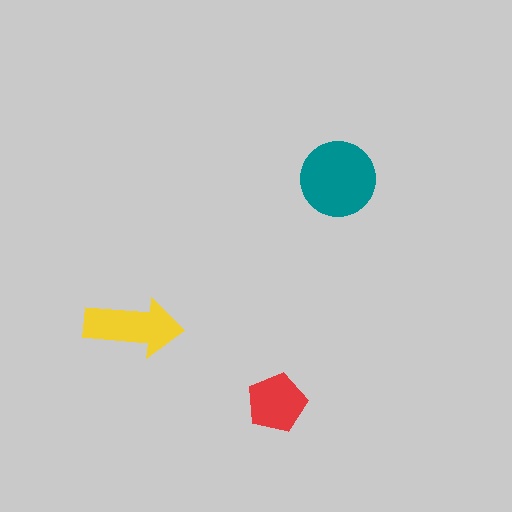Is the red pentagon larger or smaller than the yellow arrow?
Smaller.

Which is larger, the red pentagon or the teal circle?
The teal circle.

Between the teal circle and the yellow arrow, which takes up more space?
The teal circle.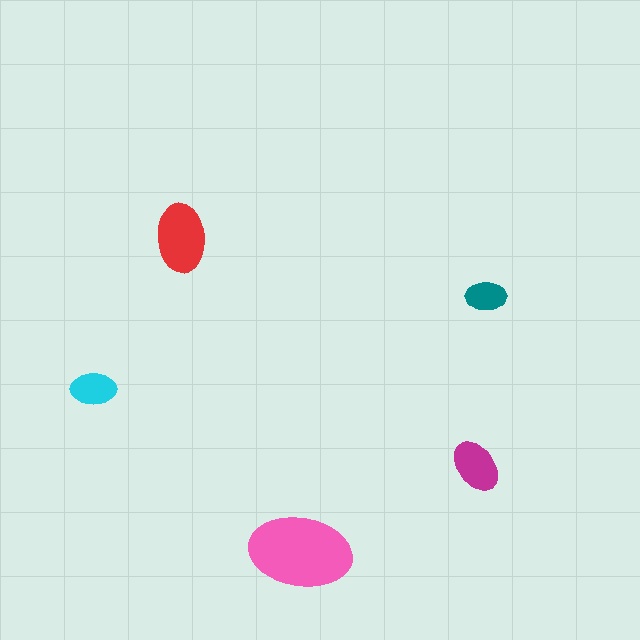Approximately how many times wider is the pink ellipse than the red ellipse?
About 1.5 times wider.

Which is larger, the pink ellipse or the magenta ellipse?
The pink one.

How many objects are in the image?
There are 5 objects in the image.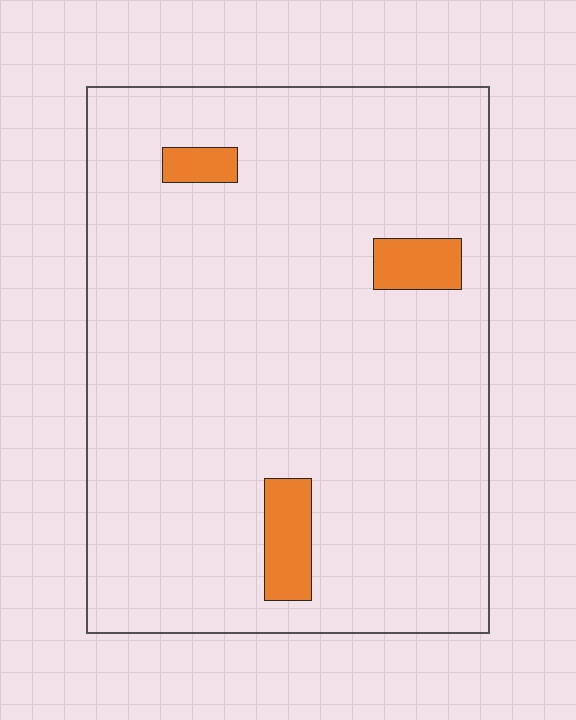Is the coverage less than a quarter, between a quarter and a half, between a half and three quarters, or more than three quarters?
Less than a quarter.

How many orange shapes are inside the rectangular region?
3.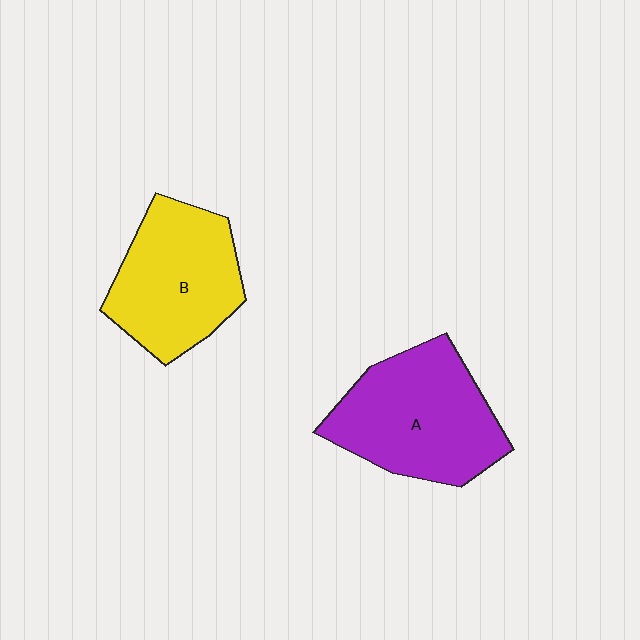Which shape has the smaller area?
Shape B (yellow).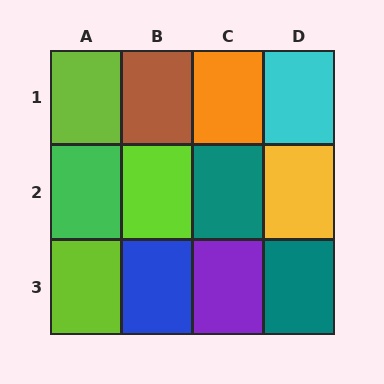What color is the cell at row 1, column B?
Brown.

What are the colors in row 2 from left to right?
Green, lime, teal, yellow.